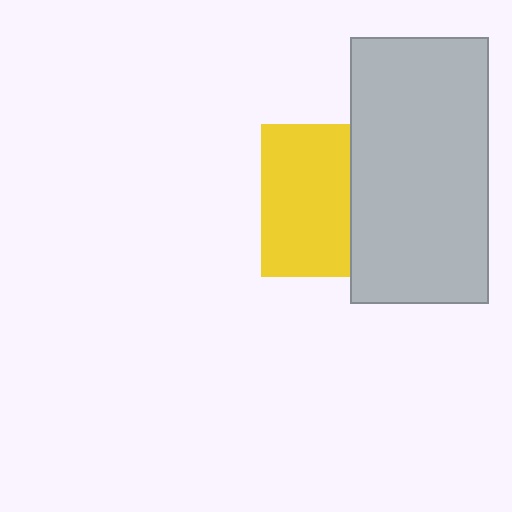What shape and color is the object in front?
The object in front is a light gray rectangle.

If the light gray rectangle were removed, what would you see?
You would see the complete yellow square.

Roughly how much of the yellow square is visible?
About half of it is visible (roughly 58%).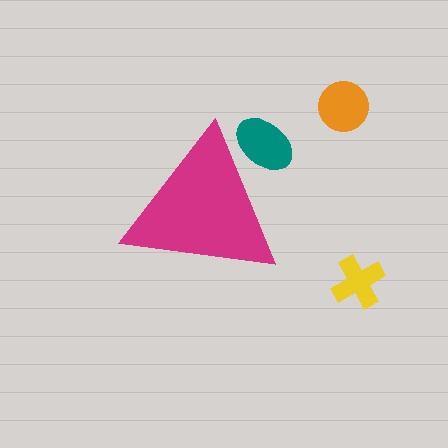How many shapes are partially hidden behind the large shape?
1 shape is partially hidden.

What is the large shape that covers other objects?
A magenta triangle.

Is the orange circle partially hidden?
No, the orange circle is fully visible.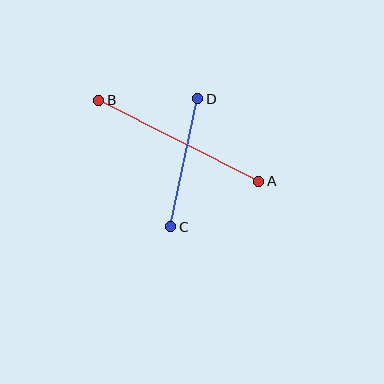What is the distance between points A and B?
The distance is approximately 180 pixels.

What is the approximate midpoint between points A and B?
The midpoint is at approximately (179, 141) pixels.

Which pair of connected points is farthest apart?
Points A and B are farthest apart.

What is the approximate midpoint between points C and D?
The midpoint is at approximately (184, 163) pixels.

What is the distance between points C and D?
The distance is approximately 130 pixels.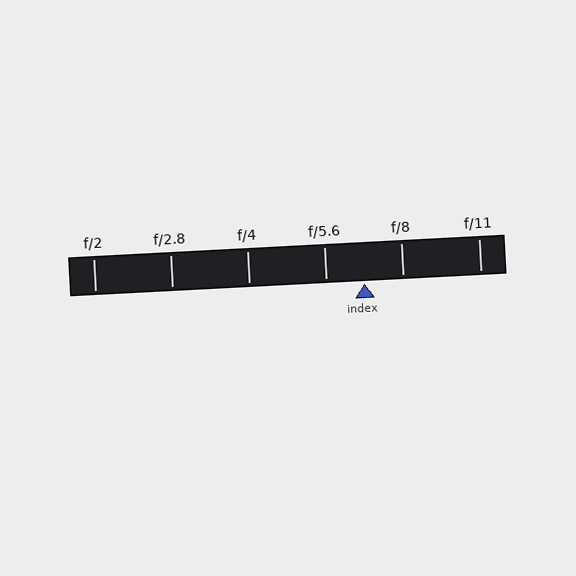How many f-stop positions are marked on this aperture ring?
There are 6 f-stop positions marked.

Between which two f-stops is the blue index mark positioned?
The index mark is between f/5.6 and f/8.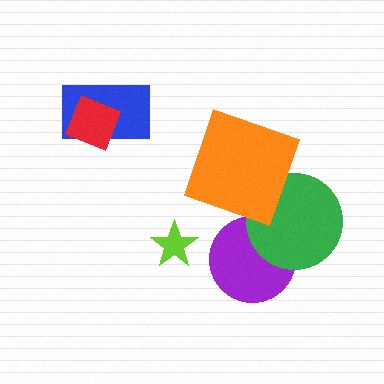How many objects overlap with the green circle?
2 objects overlap with the green circle.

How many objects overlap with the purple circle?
1 object overlaps with the purple circle.